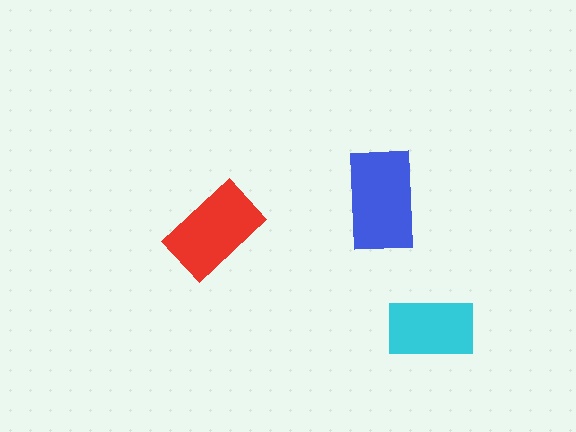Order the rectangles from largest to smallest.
the blue one, the red one, the cyan one.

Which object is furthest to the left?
The red rectangle is leftmost.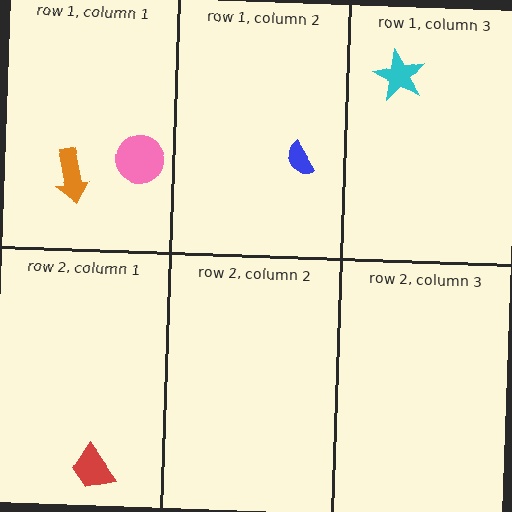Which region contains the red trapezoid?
The row 2, column 1 region.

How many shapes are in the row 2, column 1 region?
1.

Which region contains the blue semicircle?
The row 1, column 2 region.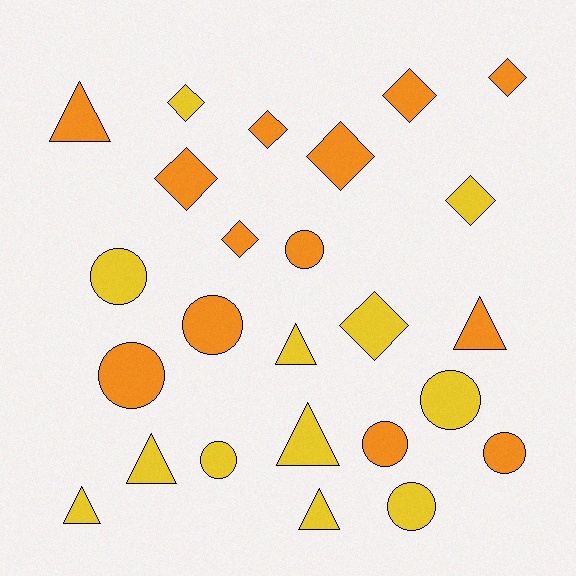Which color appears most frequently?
Orange, with 13 objects.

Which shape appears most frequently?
Circle, with 9 objects.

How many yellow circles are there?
There are 4 yellow circles.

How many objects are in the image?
There are 25 objects.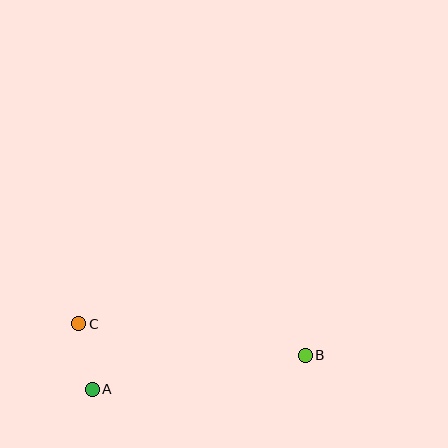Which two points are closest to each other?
Points A and C are closest to each other.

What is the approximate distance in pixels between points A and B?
The distance between A and B is approximately 216 pixels.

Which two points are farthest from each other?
Points B and C are farthest from each other.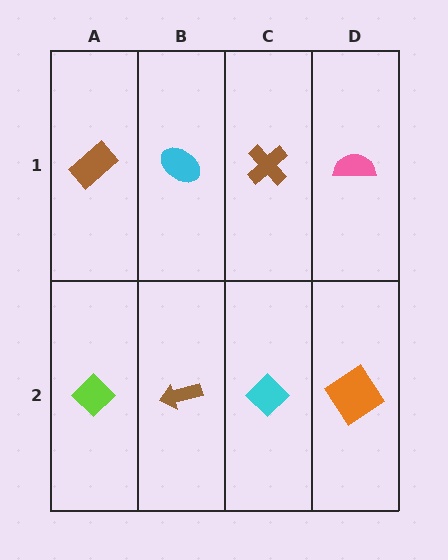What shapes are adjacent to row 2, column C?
A brown cross (row 1, column C), a brown arrow (row 2, column B), an orange diamond (row 2, column D).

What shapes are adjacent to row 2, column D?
A pink semicircle (row 1, column D), a cyan diamond (row 2, column C).